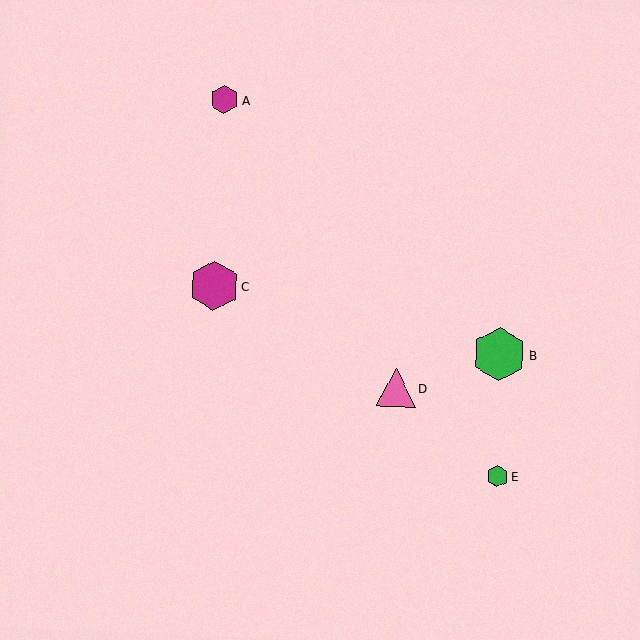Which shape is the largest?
The green hexagon (labeled B) is the largest.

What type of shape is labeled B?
Shape B is a green hexagon.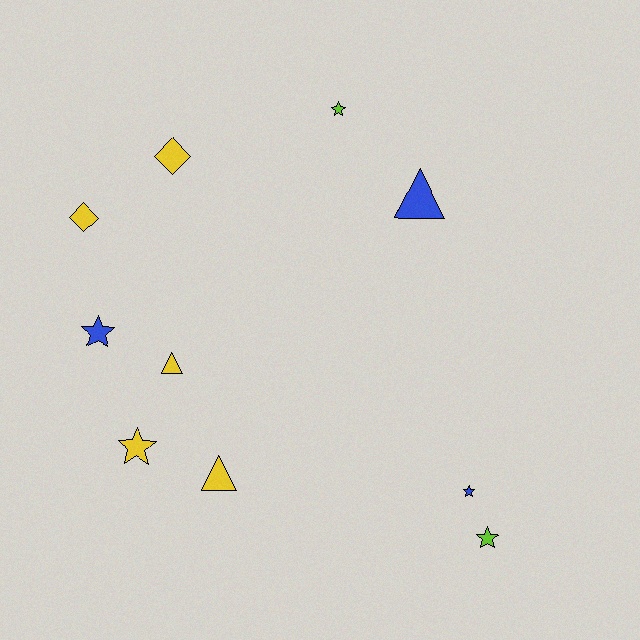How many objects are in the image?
There are 10 objects.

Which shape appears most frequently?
Star, with 5 objects.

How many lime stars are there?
There are 2 lime stars.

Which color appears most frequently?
Yellow, with 5 objects.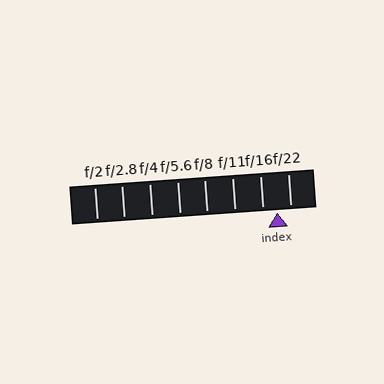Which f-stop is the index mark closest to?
The index mark is closest to f/22.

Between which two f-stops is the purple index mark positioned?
The index mark is between f/16 and f/22.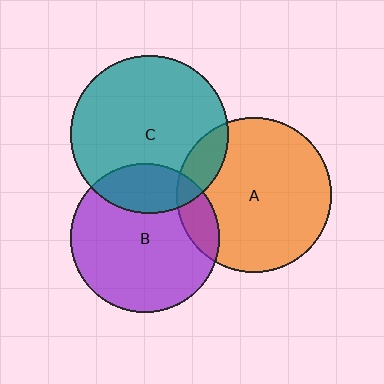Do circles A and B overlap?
Yes.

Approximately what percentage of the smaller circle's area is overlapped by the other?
Approximately 15%.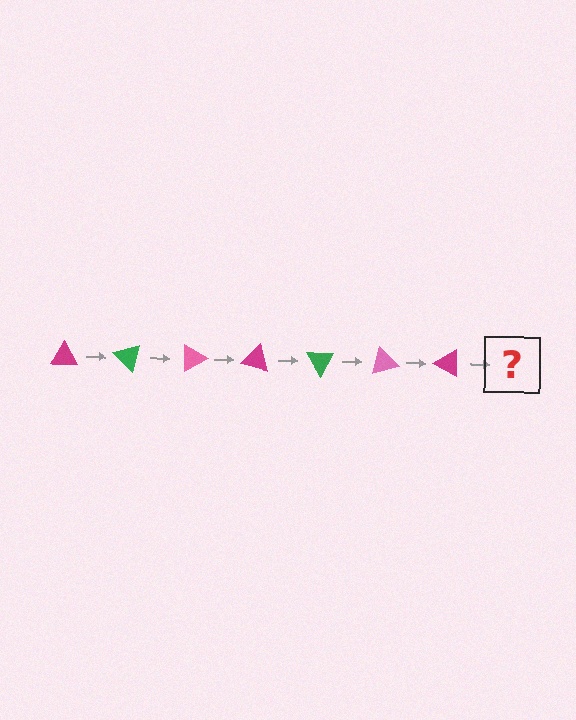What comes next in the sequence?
The next element should be a green triangle, rotated 315 degrees from the start.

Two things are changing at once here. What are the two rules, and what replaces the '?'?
The two rules are that it rotates 45 degrees each step and the color cycles through magenta, green, and pink. The '?' should be a green triangle, rotated 315 degrees from the start.